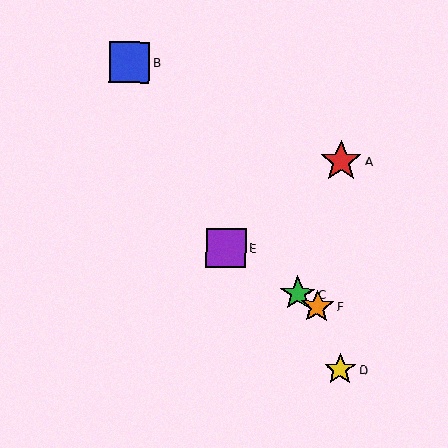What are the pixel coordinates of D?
Object D is at (340, 370).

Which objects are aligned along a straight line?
Objects C, E, F are aligned along a straight line.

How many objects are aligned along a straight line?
3 objects (C, E, F) are aligned along a straight line.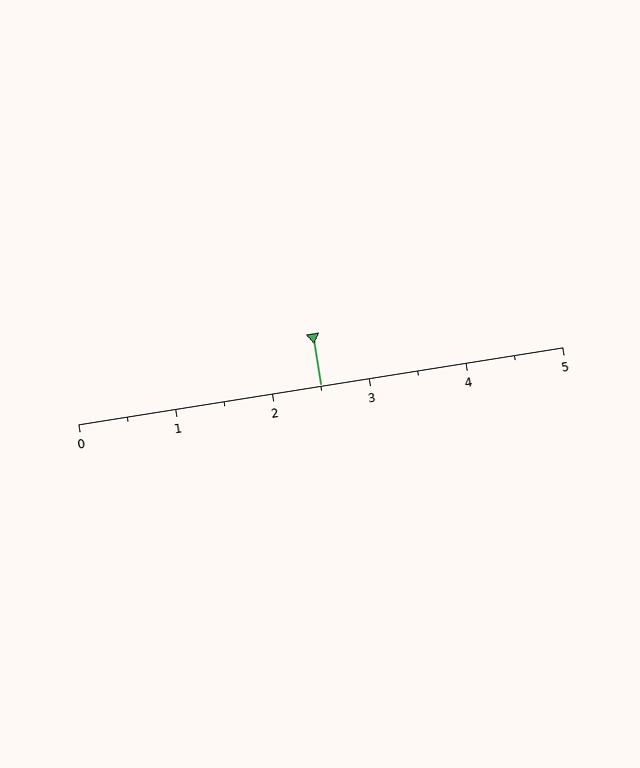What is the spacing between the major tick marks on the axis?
The major ticks are spaced 1 apart.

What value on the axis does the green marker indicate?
The marker indicates approximately 2.5.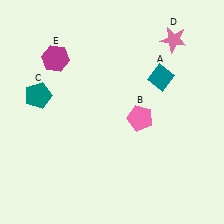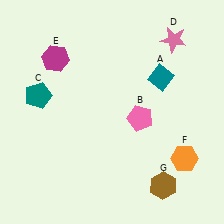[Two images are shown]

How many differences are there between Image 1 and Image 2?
There are 2 differences between the two images.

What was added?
An orange hexagon (F), a brown hexagon (G) were added in Image 2.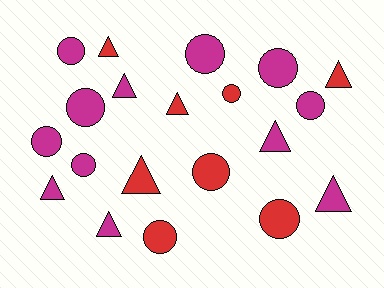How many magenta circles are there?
There are 7 magenta circles.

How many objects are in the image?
There are 20 objects.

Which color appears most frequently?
Magenta, with 12 objects.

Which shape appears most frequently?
Circle, with 11 objects.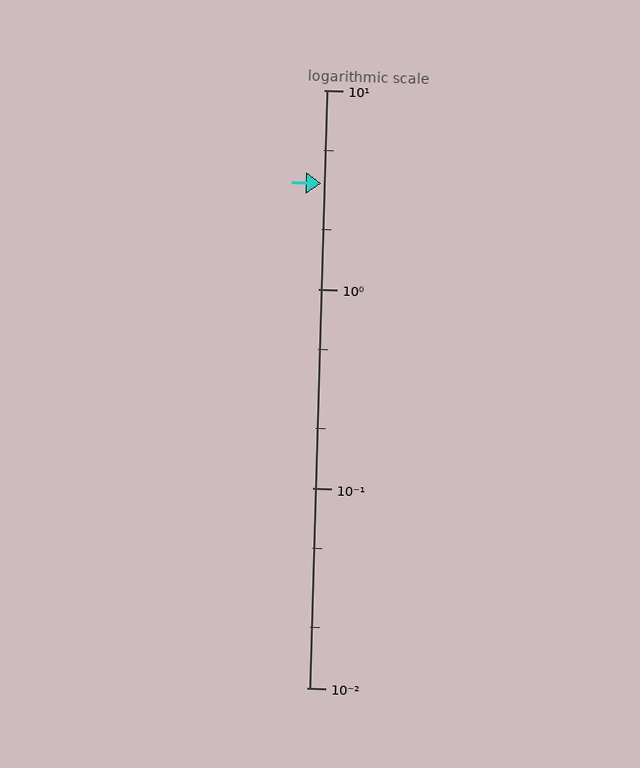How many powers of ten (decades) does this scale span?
The scale spans 3 decades, from 0.01 to 10.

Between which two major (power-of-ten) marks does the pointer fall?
The pointer is between 1 and 10.